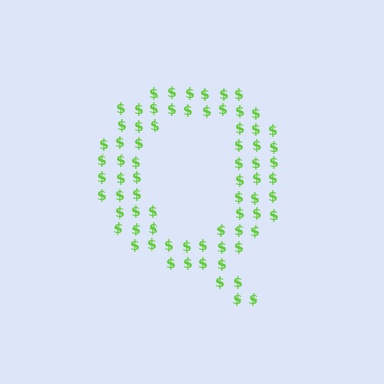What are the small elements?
The small elements are dollar signs.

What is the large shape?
The large shape is the letter Q.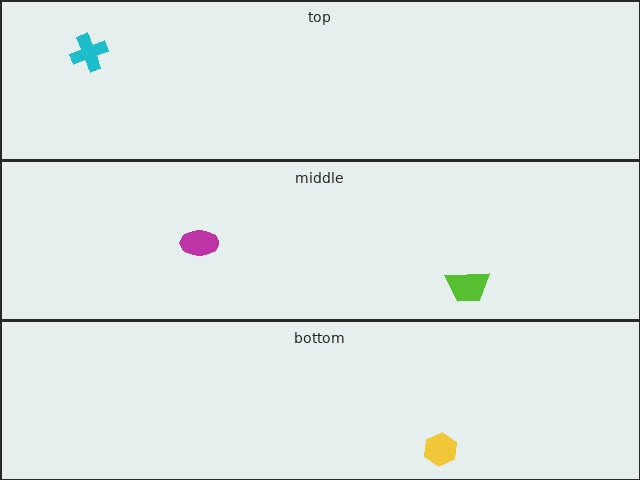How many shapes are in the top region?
1.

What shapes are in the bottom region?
The yellow hexagon.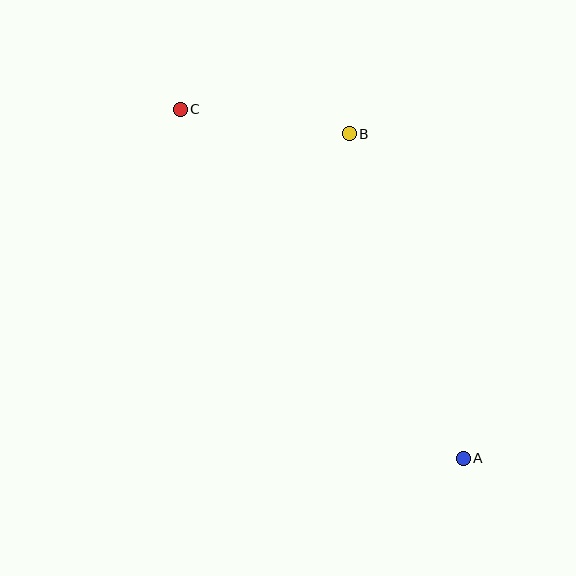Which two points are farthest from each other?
Points A and C are farthest from each other.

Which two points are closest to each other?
Points B and C are closest to each other.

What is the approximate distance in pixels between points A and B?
The distance between A and B is approximately 344 pixels.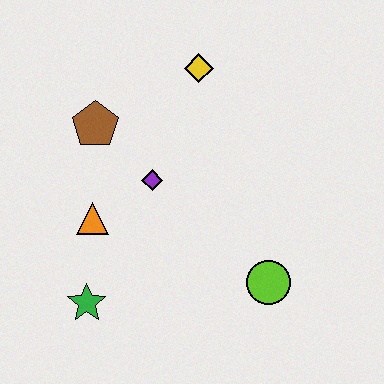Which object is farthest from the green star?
The yellow diamond is farthest from the green star.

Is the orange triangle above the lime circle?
Yes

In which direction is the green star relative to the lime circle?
The green star is to the left of the lime circle.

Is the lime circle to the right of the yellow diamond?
Yes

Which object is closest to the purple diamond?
The orange triangle is closest to the purple diamond.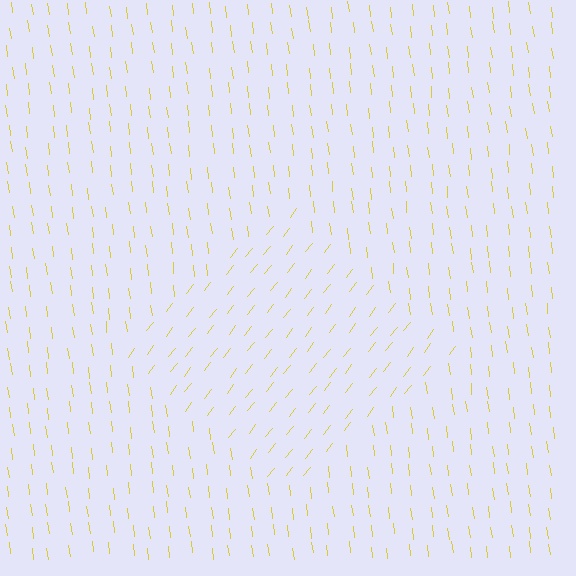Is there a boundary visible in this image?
Yes, there is a texture boundary formed by a change in line orientation.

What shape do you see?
I see a diamond.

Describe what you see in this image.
The image is filled with small yellow line segments. A diamond region in the image has lines oriented differently from the surrounding lines, creating a visible texture boundary.